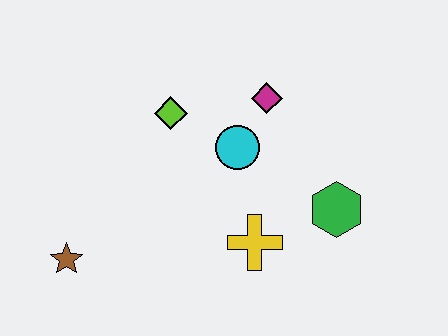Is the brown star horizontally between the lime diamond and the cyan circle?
No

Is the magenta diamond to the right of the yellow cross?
Yes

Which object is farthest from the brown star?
The green hexagon is farthest from the brown star.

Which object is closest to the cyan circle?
The magenta diamond is closest to the cyan circle.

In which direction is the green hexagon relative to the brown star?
The green hexagon is to the right of the brown star.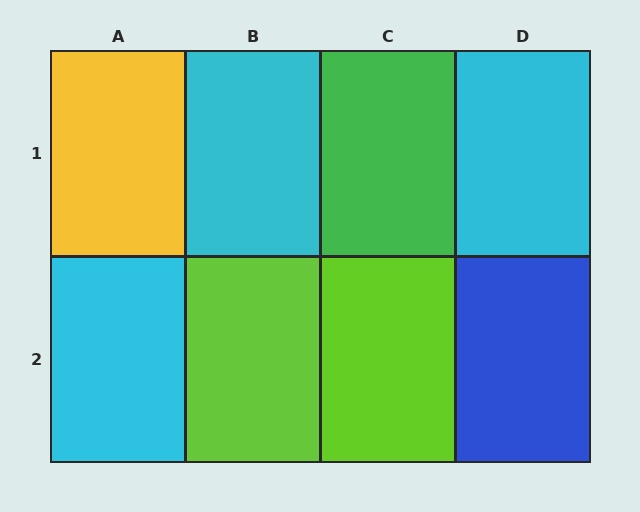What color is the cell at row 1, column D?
Cyan.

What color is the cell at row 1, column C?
Green.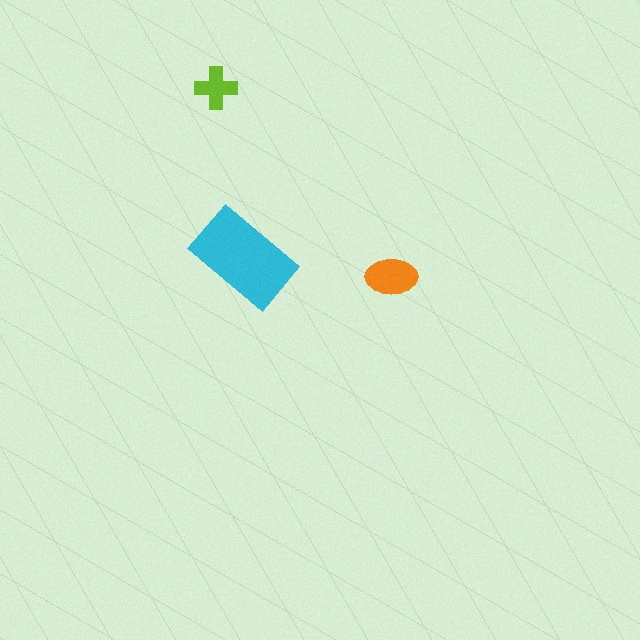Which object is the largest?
The cyan rectangle.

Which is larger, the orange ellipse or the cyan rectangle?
The cyan rectangle.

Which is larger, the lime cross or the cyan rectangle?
The cyan rectangle.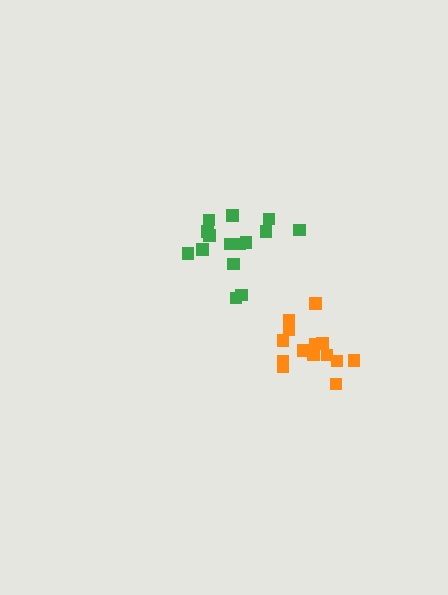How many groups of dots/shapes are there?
There are 2 groups.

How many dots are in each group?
Group 1: 15 dots, Group 2: 15 dots (30 total).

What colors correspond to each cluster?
The clusters are colored: green, orange.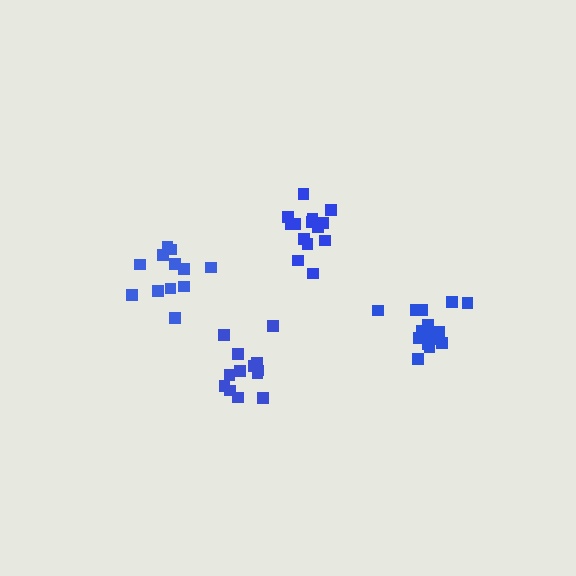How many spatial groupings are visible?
There are 4 spatial groupings.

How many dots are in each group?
Group 1: 14 dots, Group 2: 12 dots, Group 3: 14 dots, Group 4: 18 dots (58 total).